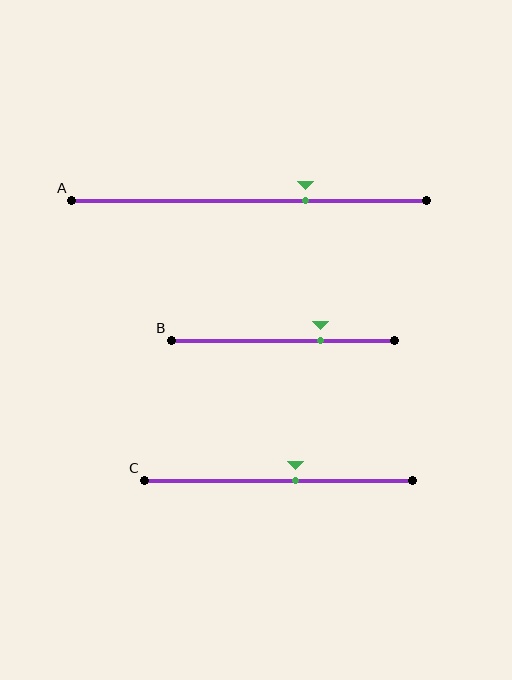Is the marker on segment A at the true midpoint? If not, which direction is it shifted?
No, the marker on segment A is shifted to the right by about 16% of the segment length.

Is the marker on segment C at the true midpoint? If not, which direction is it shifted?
No, the marker on segment C is shifted to the right by about 6% of the segment length.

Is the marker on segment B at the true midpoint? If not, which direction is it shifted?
No, the marker on segment B is shifted to the right by about 17% of the segment length.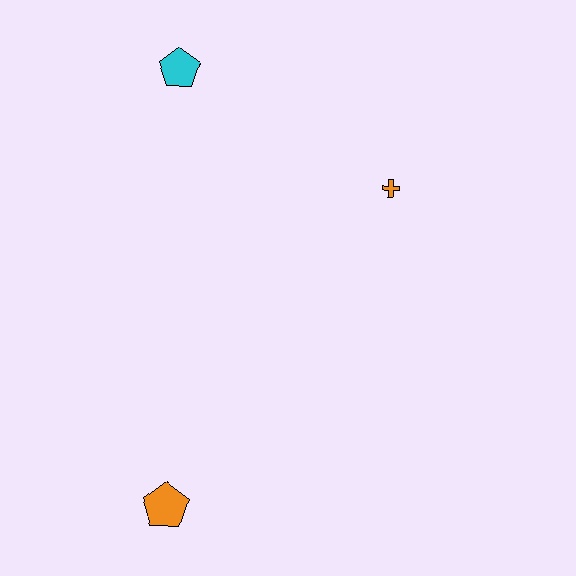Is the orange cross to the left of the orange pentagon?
No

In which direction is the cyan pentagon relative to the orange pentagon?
The cyan pentagon is above the orange pentagon.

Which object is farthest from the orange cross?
The orange pentagon is farthest from the orange cross.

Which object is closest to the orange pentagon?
The orange cross is closest to the orange pentagon.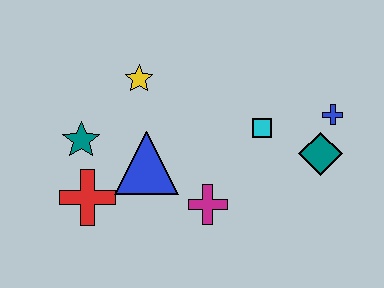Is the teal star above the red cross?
Yes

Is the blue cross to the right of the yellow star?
Yes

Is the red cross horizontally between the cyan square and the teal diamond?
No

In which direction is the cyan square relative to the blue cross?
The cyan square is to the left of the blue cross.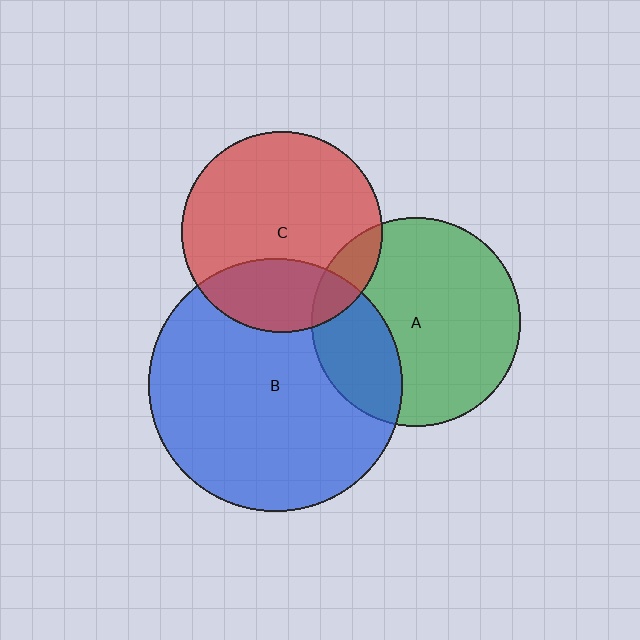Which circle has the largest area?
Circle B (blue).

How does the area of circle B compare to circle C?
Approximately 1.6 times.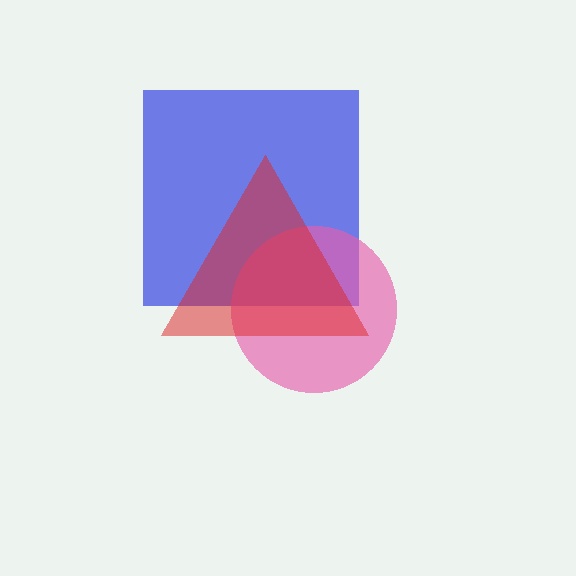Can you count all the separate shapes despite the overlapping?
Yes, there are 3 separate shapes.